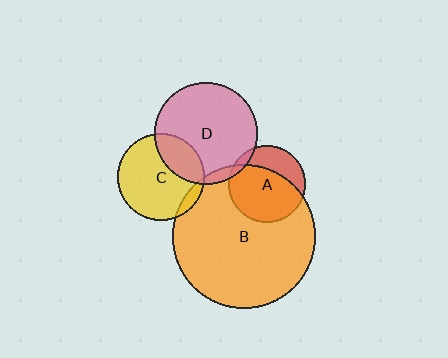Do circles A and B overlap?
Yes.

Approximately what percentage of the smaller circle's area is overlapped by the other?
Approximately 70%.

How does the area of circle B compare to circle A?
Approximately 3.5 times.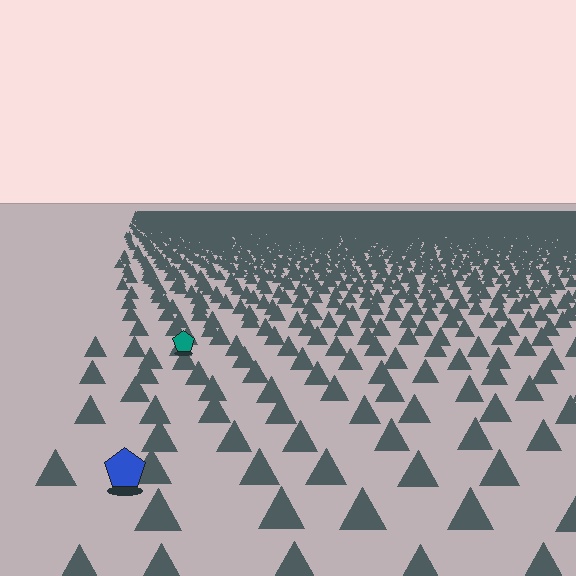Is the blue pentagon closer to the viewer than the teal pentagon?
Yes. The blue pentagon is closer — you can tell from the texture gradient: the ground texture is coarser near it.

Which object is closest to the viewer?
The blue pentagon is closest. The texture marks near it are larger and more spread out.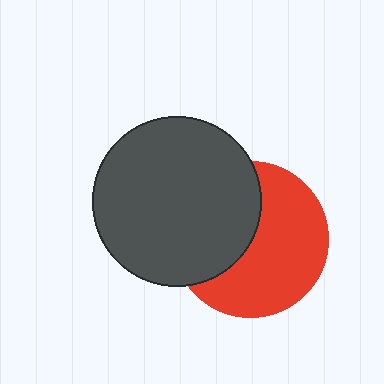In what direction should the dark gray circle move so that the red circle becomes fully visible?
The dark gray circle should move left. That is the shortest direction to clear the overlap and leave the red circle fully visible.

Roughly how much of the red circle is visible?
About half of it is visible (roughly 58%).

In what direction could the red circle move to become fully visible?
The red circle could move right. That would shift it out from behind the dark gray circle entirely.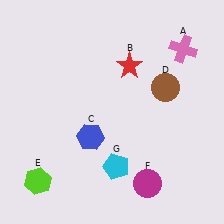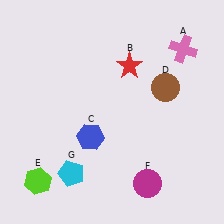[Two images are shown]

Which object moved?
The cyan pentagon (G) moved left.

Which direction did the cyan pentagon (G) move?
The cyan pentagon (G) moved left.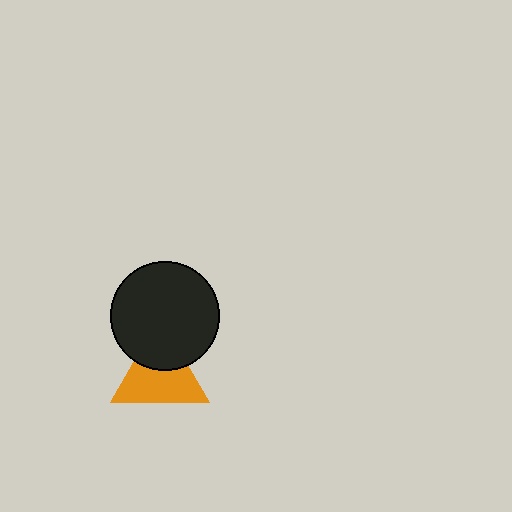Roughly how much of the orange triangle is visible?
About half of it is visible (roughly 65%).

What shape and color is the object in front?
The object in front is a black circle.